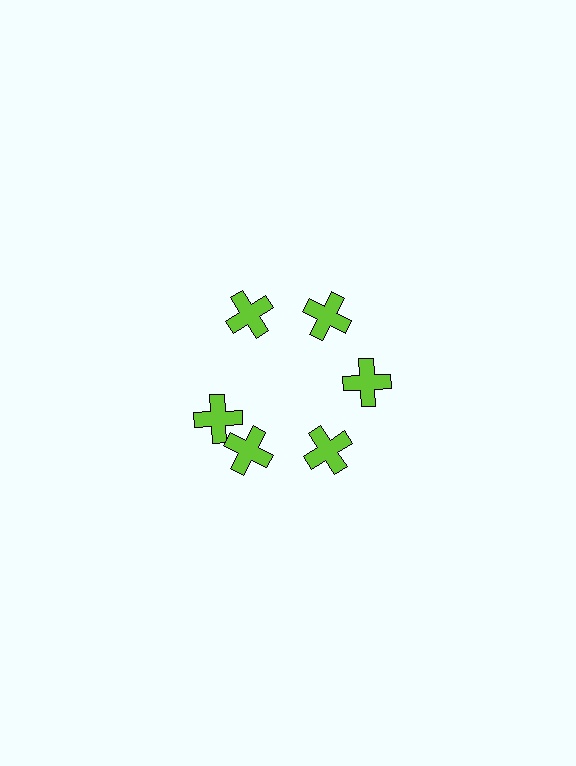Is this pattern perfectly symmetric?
No. The 6 lime crosses are arranged in a ring, but one element near the 9 o'clock position is rotated out of alignment along the ring, breaking the 6-fold rotational symmetry.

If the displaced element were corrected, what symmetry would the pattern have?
It would have 6-fold rotational symmetry — the pattern would map onto itself every 60 degrees.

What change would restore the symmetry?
The symmetry would be restored by rotating it back into even spacing with its neighbors so that all 6 crosses sit at equal angles and equal distance from the center.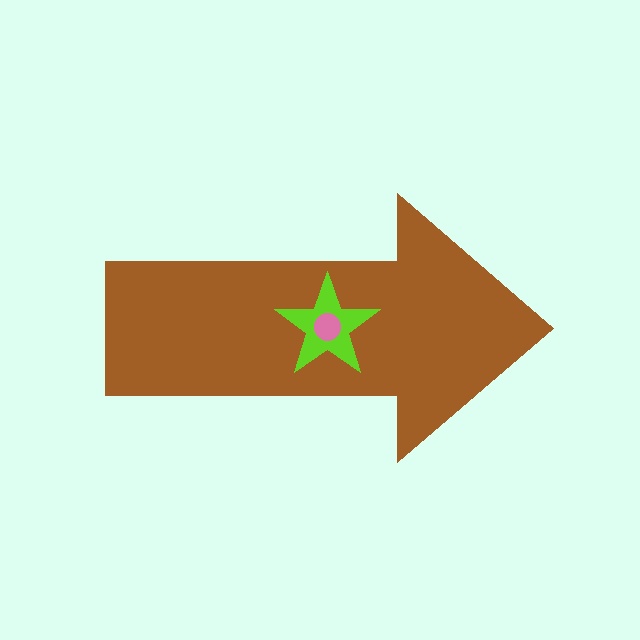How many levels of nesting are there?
3.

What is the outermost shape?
The brown arrow.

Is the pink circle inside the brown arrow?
Yes.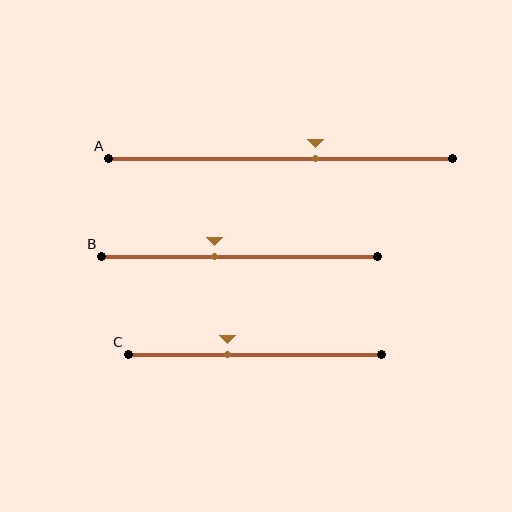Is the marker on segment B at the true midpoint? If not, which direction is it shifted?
No, the marker on segment B is shifted to the left by about 9% of the segment length.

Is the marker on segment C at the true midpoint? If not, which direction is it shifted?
No, the marker on segment C is shifted to the left by about 11% of the segment length.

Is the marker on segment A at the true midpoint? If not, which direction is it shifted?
No, the marker on segment A is shifted to the right by about 10% of the segment length.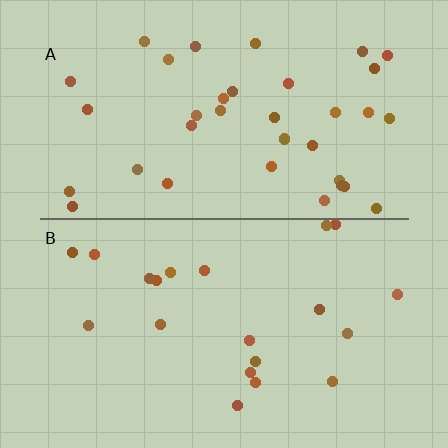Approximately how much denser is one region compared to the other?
Approximately 1.8× — region A over region B.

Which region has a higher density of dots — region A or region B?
A (the top).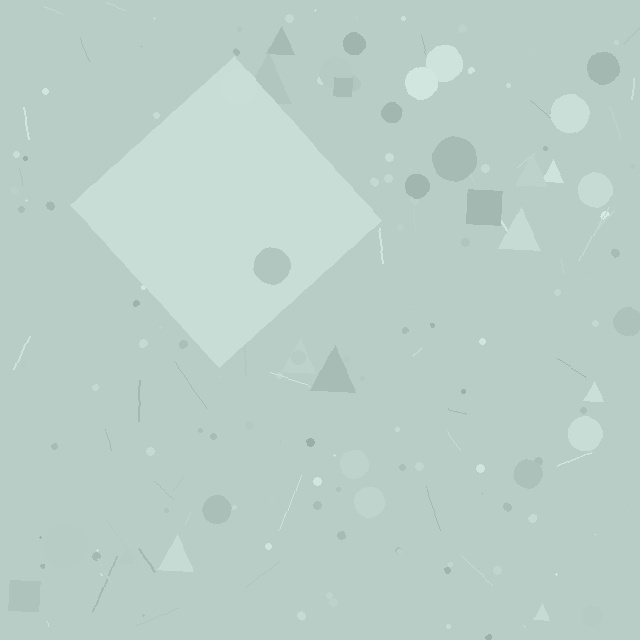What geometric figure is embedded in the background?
A diamond is embedded in the background.